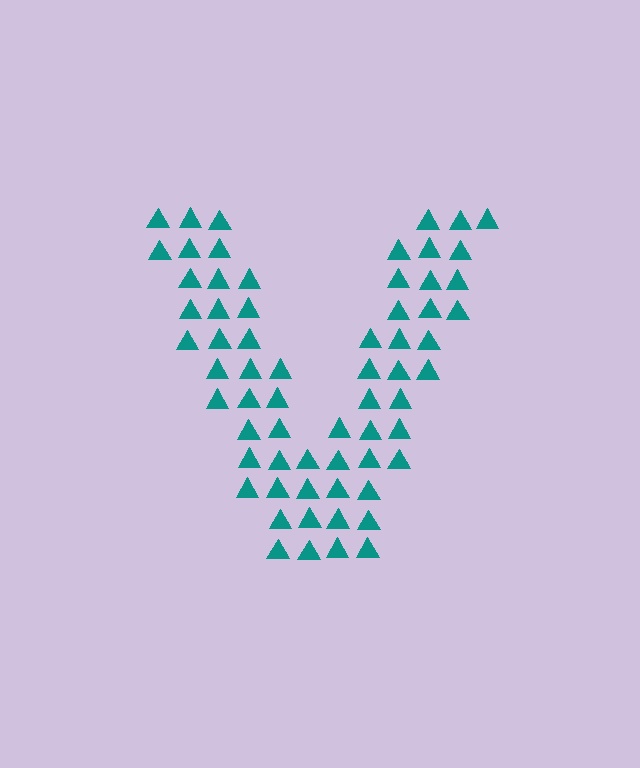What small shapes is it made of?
It is made of small triangles.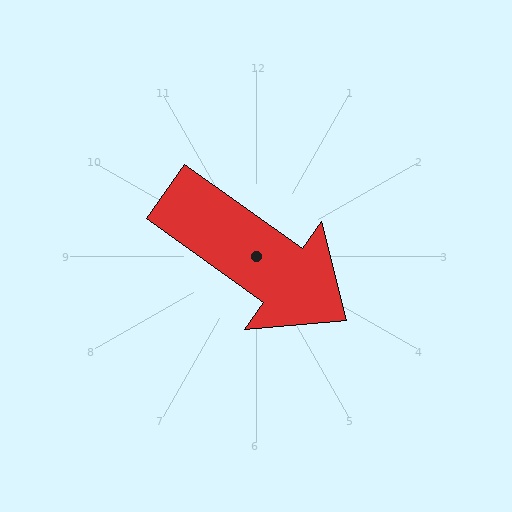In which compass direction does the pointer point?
Southeast.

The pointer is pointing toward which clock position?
Roughly 4 o'clock.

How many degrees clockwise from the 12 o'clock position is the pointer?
Approximately 126 degrees.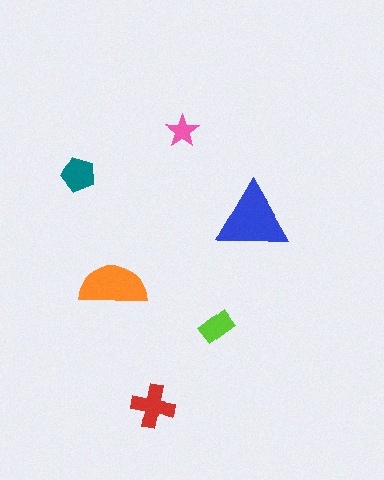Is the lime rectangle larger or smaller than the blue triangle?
Smaller.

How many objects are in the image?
There are 6 objects in the image.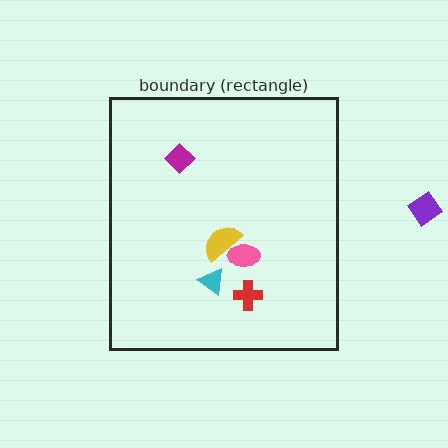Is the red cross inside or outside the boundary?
Inside.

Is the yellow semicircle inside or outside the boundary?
Inside.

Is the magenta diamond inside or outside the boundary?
Inside.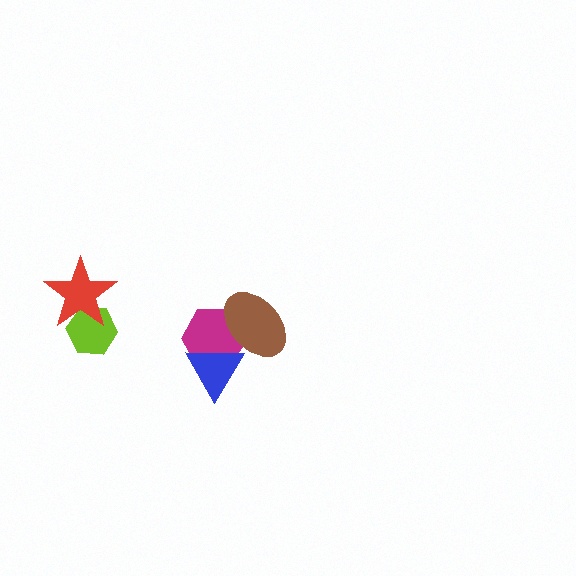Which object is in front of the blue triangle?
The brown ellipse is in front of the blue triangle.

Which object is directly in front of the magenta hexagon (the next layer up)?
The blue triangle is directly in front of the magenta hexagon.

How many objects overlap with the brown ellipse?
2 objects overlap with the brown ellipse.